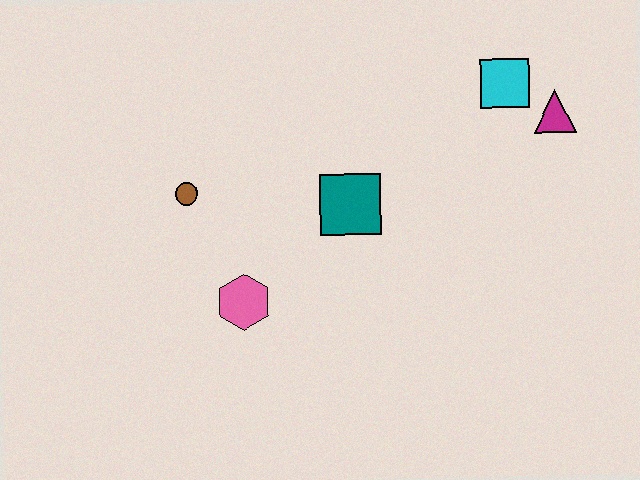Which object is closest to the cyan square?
The magenta triangle is closest to the cyan square.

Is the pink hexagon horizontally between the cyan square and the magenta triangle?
No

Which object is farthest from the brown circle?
The magenta triangle is farthest from the brown circle.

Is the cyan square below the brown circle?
No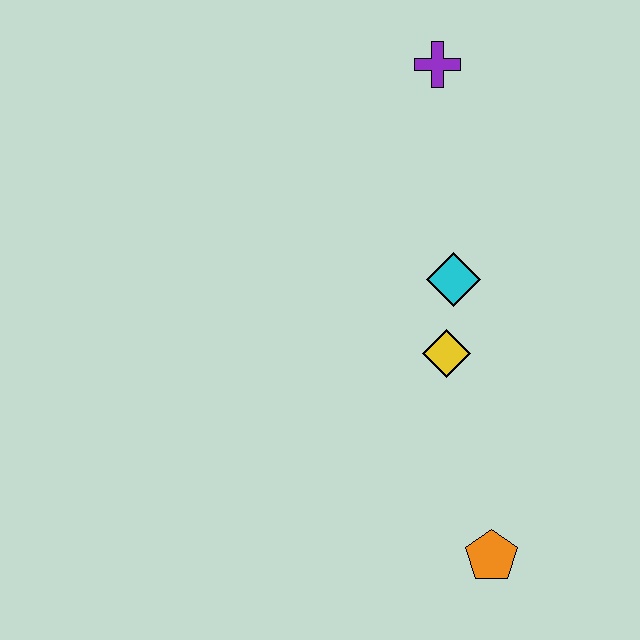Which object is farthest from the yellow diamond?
The purple cross is farthest from the yellow diamond.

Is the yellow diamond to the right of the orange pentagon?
No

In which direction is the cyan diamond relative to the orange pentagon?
The cyan diamond is above the orange pentagon.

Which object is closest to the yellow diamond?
The cyan diamond is closest to the yellow diamond.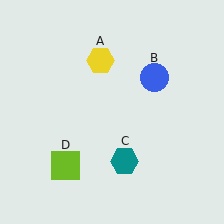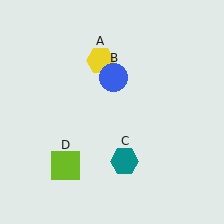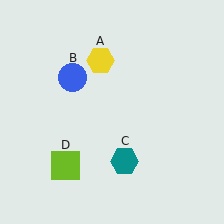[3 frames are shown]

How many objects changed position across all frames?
1 object changed position: blue circle (object B).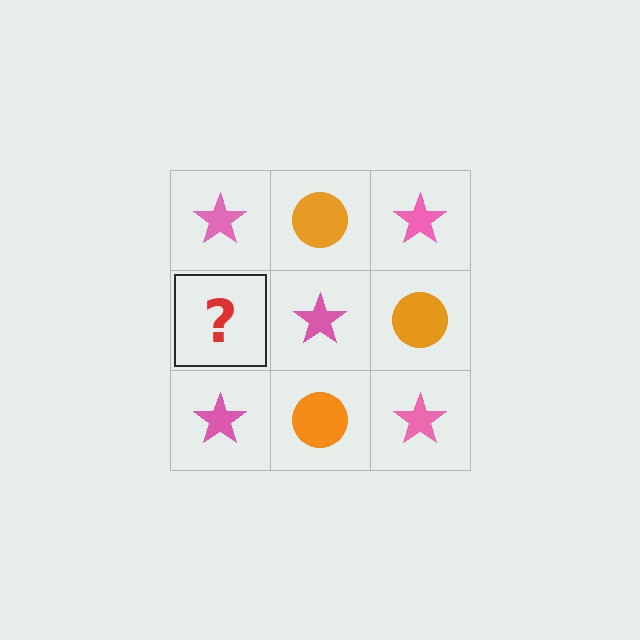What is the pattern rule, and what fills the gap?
The rule is that it alternates pink star and orange circle in a checkerboard pattern. The gap should be filled with an orange circle.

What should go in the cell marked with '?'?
The missing cell should contain an orange circle.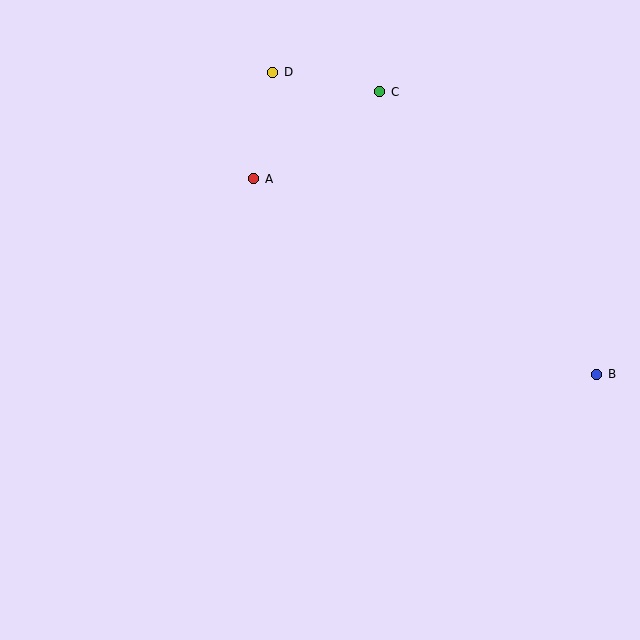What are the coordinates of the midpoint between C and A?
The midpoint between C and A is at (317, 135).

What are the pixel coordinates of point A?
Point A is at (254, 179).